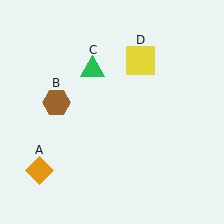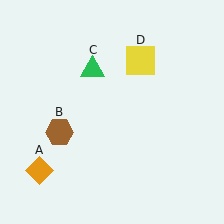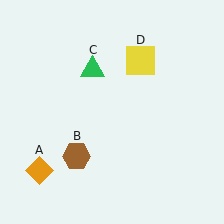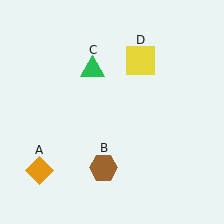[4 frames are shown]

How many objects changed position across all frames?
1 object changed position: brown hexagon (object B).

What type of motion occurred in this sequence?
The brown hexagon (object B) rotated counterclockwise around the center of the scene.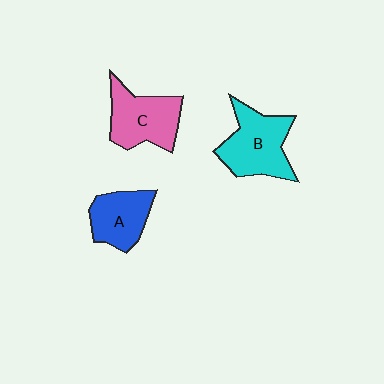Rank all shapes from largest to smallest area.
From largest to smallest: B (cyan), C (pink), A (blue).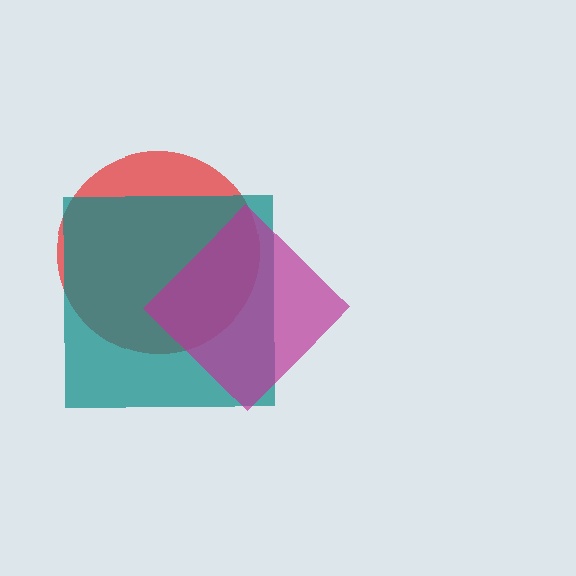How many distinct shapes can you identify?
There are 3 distinct shapes: a red circle, a teal square, a magenta diamond.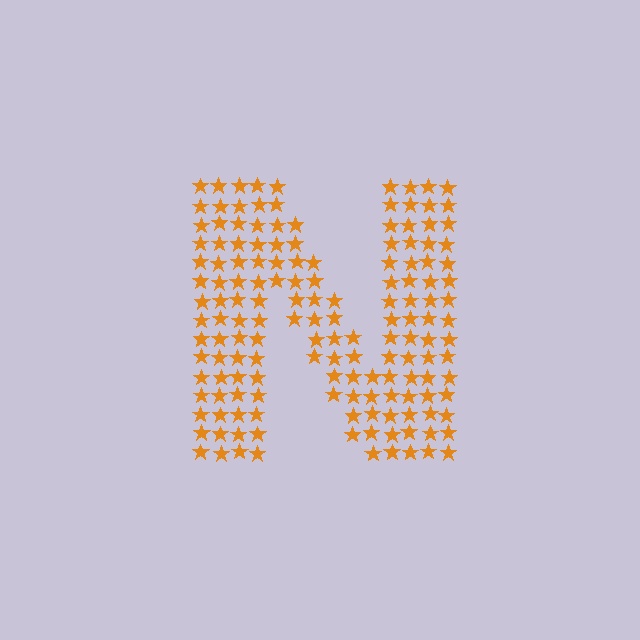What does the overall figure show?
The overall figure shows the letter N.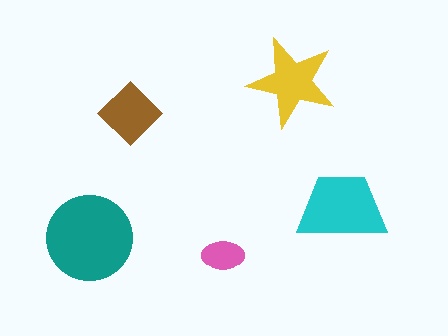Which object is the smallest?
The pink ellipse.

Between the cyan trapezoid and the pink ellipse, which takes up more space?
The cyan trapezoid.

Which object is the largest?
The teal circle.